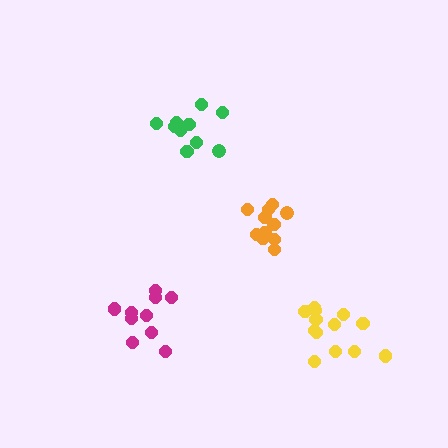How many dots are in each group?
Group 1: 10 dots, Group 2: 13 dots, Group 3: 11 dots, Group 4: 11 dots (45 total).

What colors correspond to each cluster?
The clusters are colored: magenta, yellow, orange, green.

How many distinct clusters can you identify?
There are 4 distinct clusters.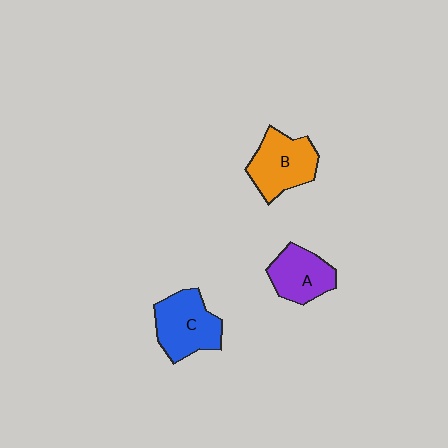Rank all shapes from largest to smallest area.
From largest to smallest: C (blue), B (orange), A (purple).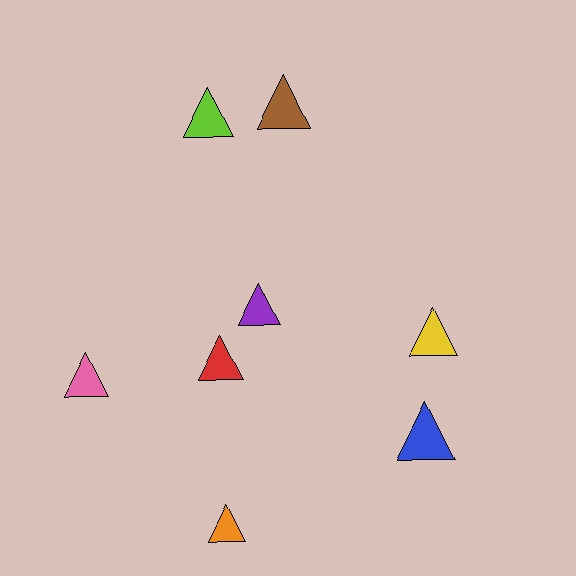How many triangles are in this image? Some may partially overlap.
There are 8 triangles.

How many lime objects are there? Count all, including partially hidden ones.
There is 1 lime object.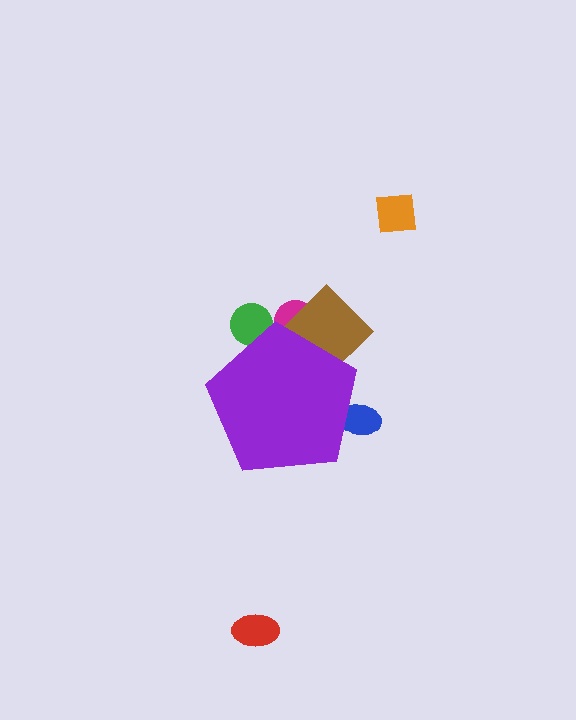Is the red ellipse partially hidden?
No, the red ellipse is fully visible.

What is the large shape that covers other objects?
A purple pentagon.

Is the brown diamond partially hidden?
Yes, the brown diamond is partially hidden behind the purple pentagon.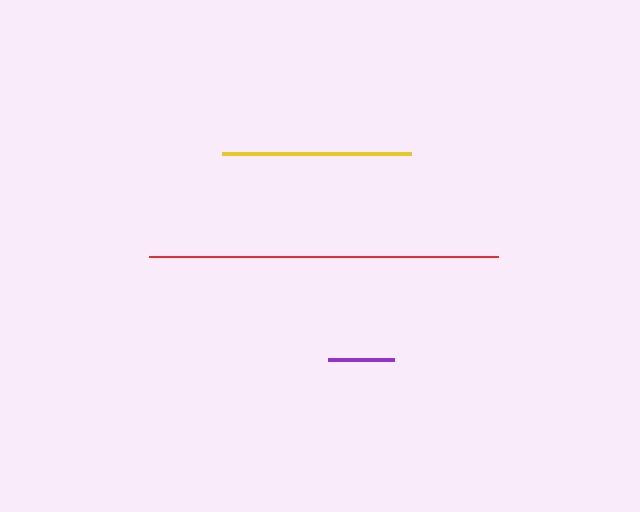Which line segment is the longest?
The red line is the longest at approximately 349 pixels.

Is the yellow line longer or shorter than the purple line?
The yellow line is longer than the purple line.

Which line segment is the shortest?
The purple line is the shortest at approximately 66 pixels.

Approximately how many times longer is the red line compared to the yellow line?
The red line is approximately 1.8 times the length of the yellow line.